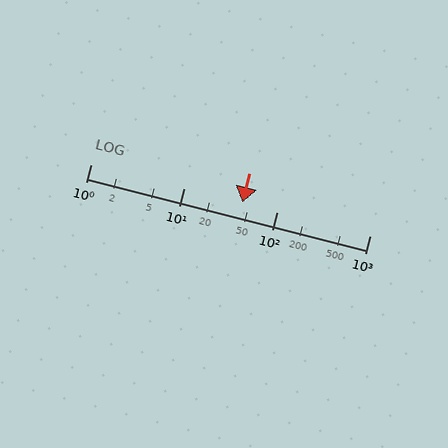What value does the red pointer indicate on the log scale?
The pointer indicates approximately 43.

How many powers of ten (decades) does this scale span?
The scale spans 3 decades, from 1 to 1000.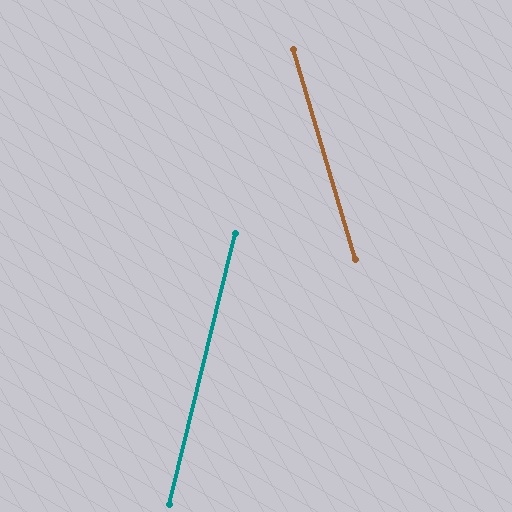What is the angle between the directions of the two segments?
Approximately 30 degrees.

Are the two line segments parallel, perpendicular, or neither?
Neither parallel nor perpendicular — they differ by about 30°.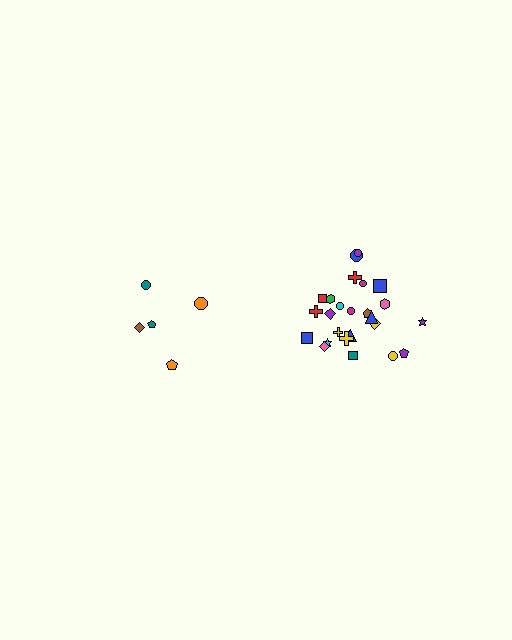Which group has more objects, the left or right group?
The right group.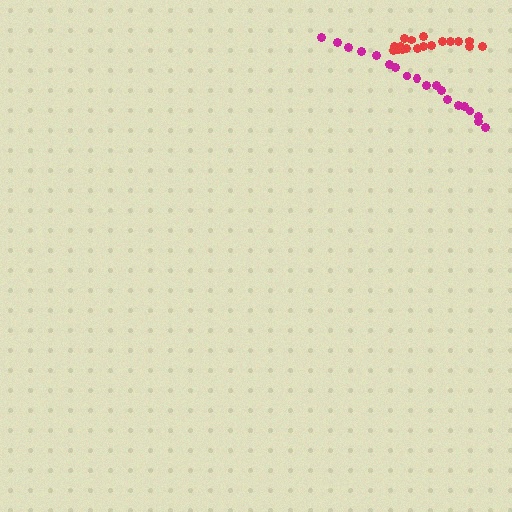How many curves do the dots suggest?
There are 2 distinct paths.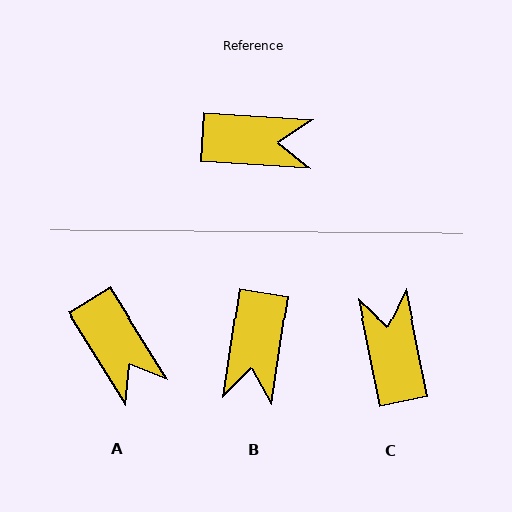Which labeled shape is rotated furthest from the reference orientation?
C, about 105 degrees away.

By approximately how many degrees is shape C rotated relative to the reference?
Approximately 105 degrees counter-clockwise.